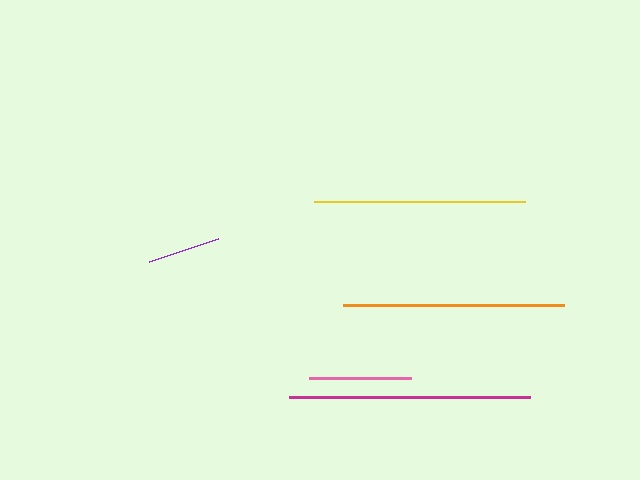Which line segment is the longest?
The magenta line is the longest at approximately 242 pixels.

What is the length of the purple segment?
The purple segment is approximately 72 pixels long.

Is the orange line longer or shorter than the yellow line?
The orange line is longer than the yellow line.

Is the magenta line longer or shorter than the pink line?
The magenta line is longer than the pink line.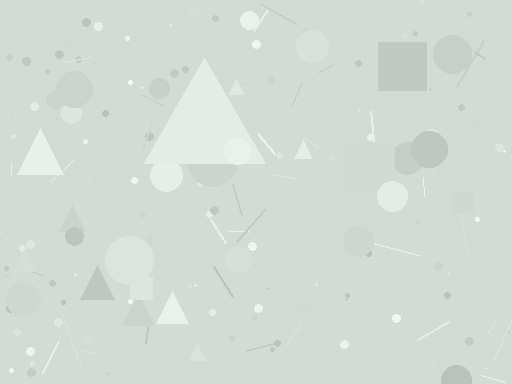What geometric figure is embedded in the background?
A triangle is embedded in the background.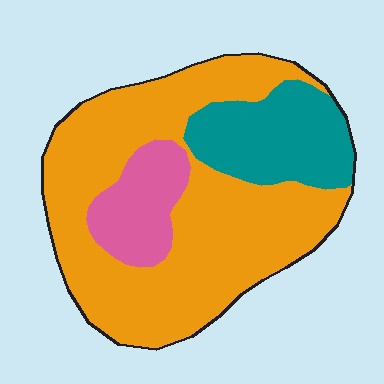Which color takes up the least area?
Pink, at roughly 15%.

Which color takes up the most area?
Orange, at roughly 65%.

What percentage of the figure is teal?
Teal takes up about one fifth (1/5) of the figure.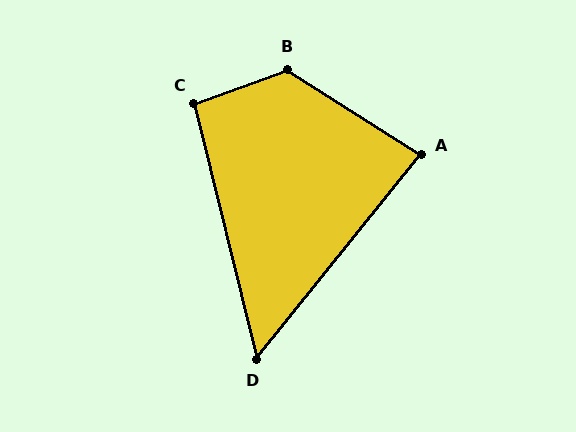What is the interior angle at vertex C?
Approximately 96 degrees (obtuse).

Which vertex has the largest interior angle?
B, at approximately 127 degrees.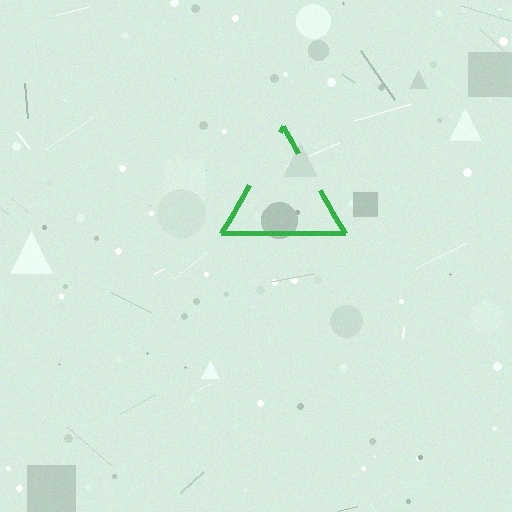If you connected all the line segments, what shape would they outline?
They would outline a triangle.